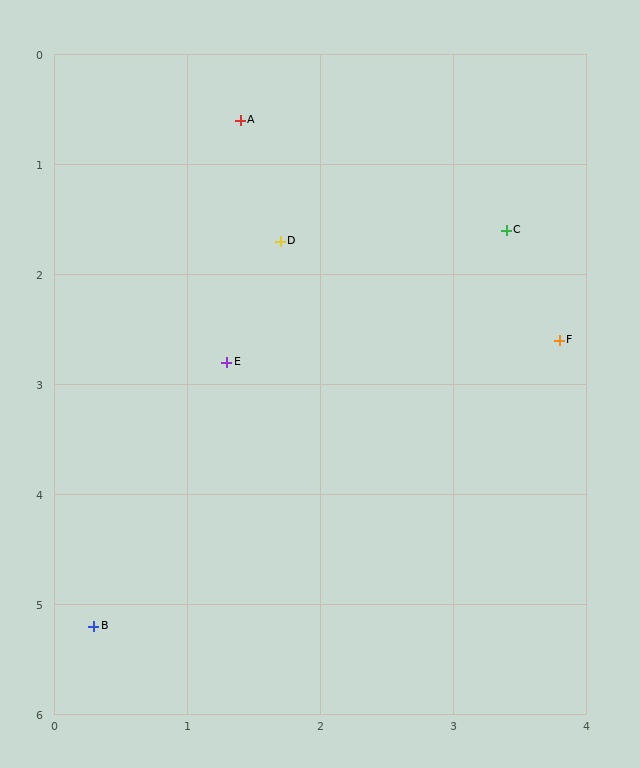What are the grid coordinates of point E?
Point E is at approximately (1.3, 2.8).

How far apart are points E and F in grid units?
Points E and F are about 2.5 grid units apart.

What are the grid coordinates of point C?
Point C is at approximately (3.4, 1.6).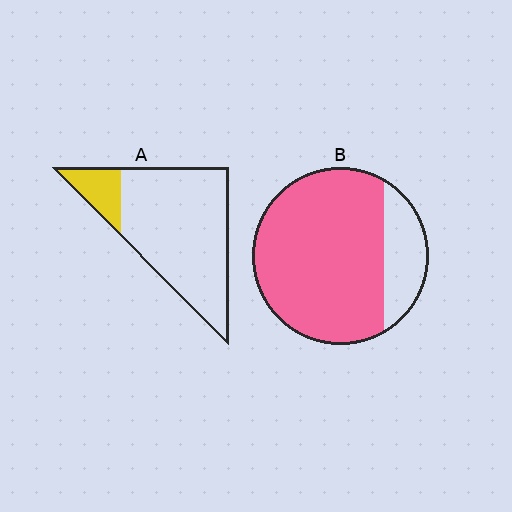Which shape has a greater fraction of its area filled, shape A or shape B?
Shape B.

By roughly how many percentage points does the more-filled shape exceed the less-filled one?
By roughly 65 percentage points (B over A).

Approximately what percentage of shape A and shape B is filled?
A is approximately 15% and B is approximately 80%.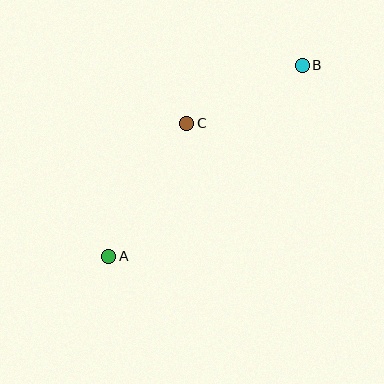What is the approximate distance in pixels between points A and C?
The distance between A and C is approximately 154 pixels.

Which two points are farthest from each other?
Points A and B are farthest from each other.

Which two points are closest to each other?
Points B and C are closest to each other.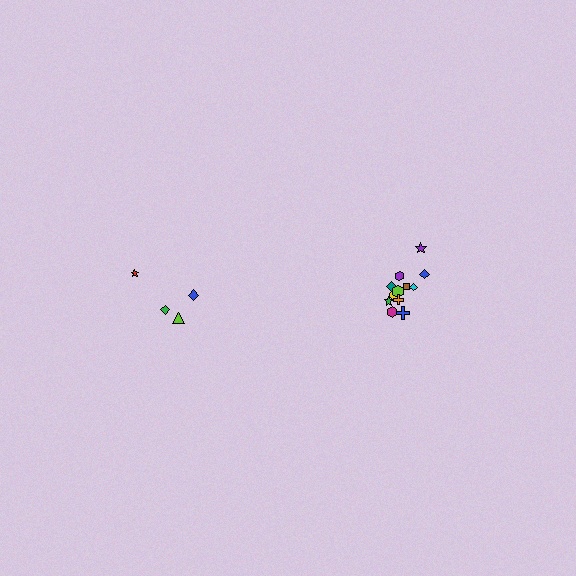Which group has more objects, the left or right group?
The right group.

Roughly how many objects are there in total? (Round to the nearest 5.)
Roughly 15 objects in total.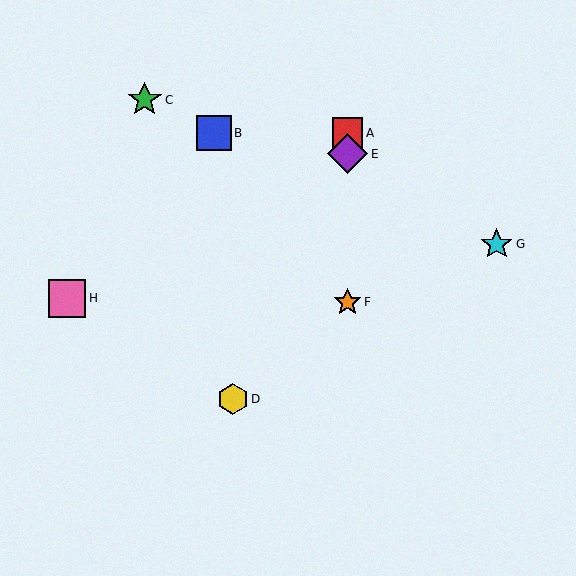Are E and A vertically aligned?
Yes, both are at x≈347.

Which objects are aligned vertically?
Objects A, E, F are aligned vertically.